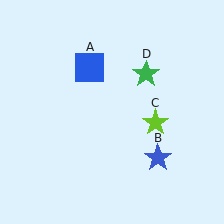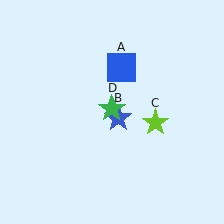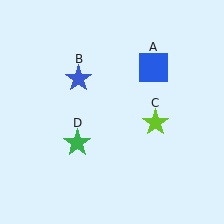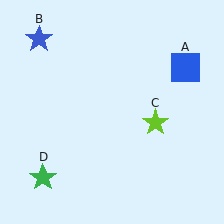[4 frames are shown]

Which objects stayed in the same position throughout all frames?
Lime star (object C) remained stationary.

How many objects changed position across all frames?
3 objects changed position: blue square (object A), blue star (object B), green star (object D).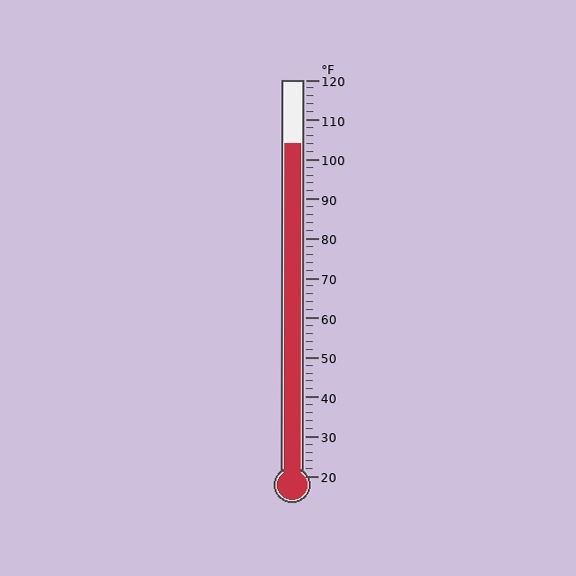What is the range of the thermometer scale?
The thermometer scale ranges from 20°F to 120°F.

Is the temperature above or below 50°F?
The temperature is above 50°F.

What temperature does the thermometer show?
The thermometer shows approximately 104°F.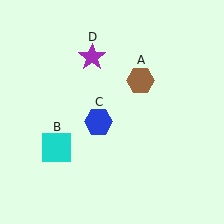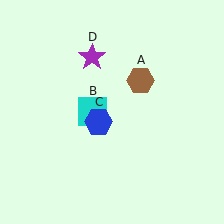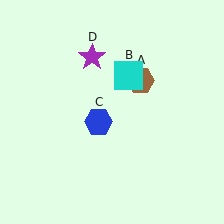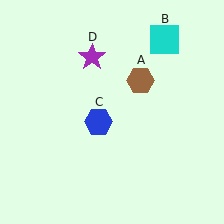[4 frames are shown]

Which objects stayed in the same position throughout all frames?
Brown hexagon (object A) and blue hexagon (object C) and purple star (object D) remained stationary.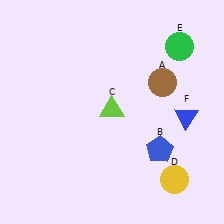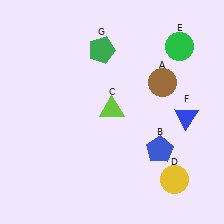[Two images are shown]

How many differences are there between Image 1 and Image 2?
There is 1 difference between the two images.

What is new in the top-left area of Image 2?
A green pentagon (G) was added in the top-left area of Image 2.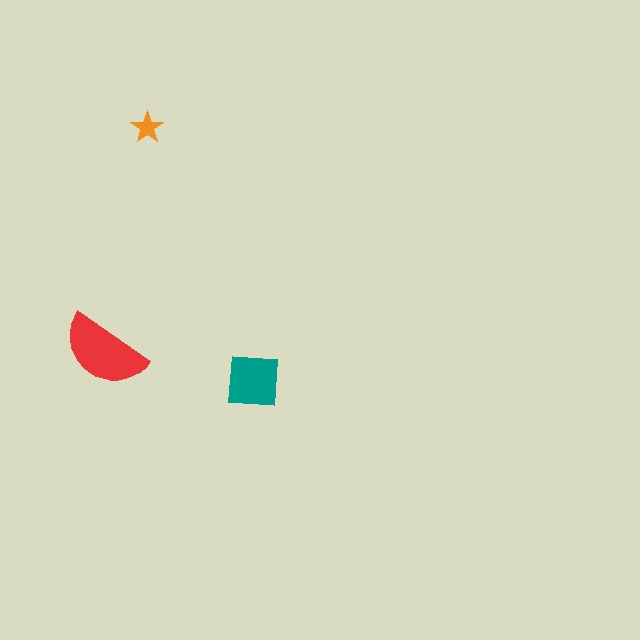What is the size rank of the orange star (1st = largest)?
3rd.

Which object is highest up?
The orange star is topmost.